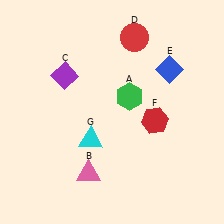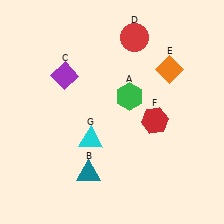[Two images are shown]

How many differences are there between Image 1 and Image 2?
There are 2 differences between the two images.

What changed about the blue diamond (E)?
In Image 1, E is blue. In Image 2, it changed to orange.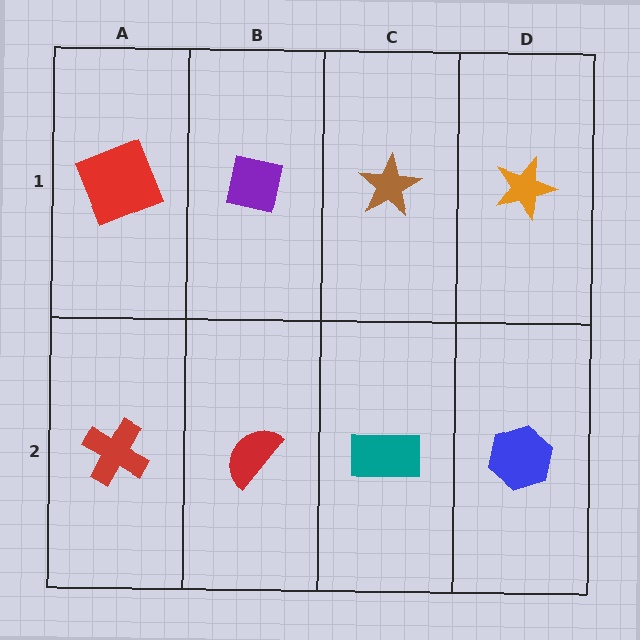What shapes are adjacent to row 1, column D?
A blue hexagon (row 2, column D), a brown star (row 1, column C).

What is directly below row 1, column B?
A red semicircle.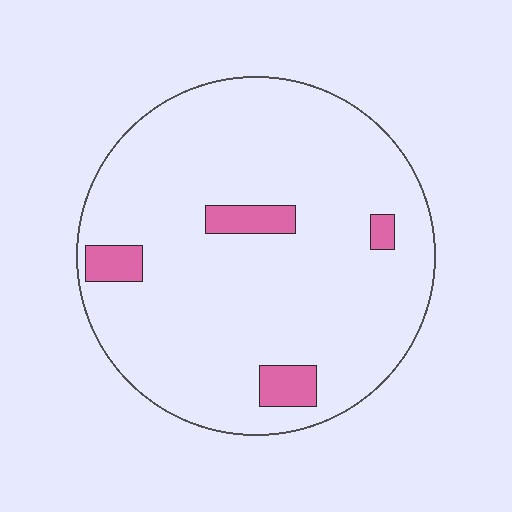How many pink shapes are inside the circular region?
4.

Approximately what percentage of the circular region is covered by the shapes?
Approximately 10%.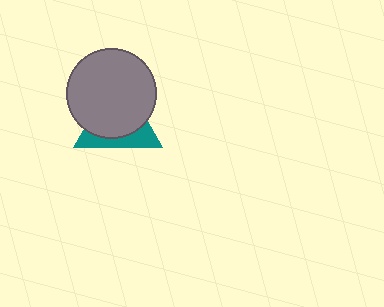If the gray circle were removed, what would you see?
You would see the complete teal triangle.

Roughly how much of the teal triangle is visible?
A small part of it is visible (roughly 32%).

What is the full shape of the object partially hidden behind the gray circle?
The partially hidden object is a teal triangle.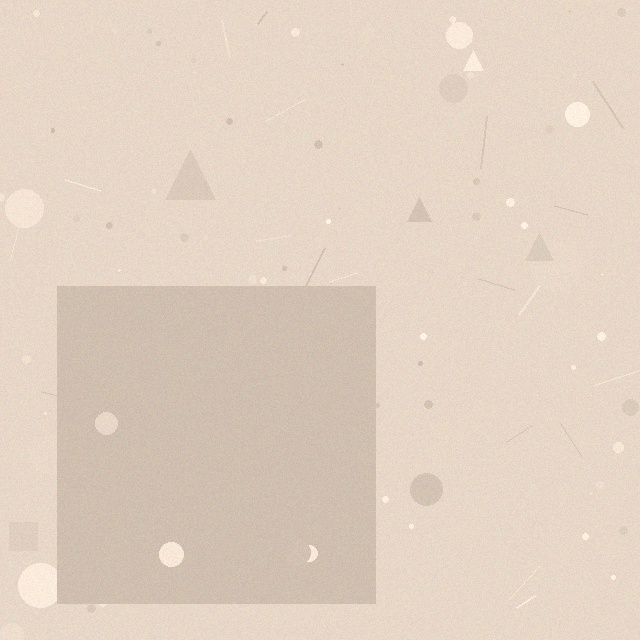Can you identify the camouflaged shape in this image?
The camouflaged shape is a square.